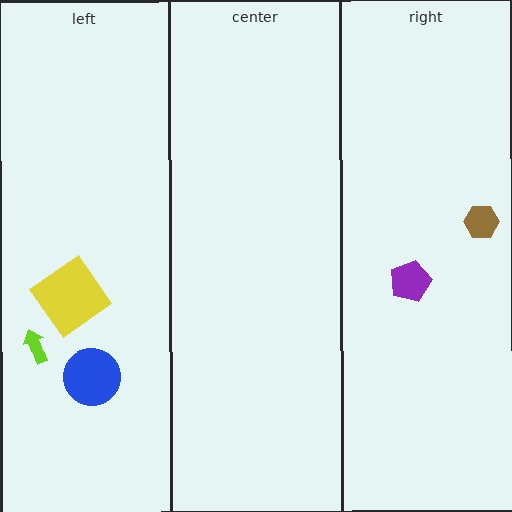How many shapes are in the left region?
3.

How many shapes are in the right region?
2.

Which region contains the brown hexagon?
The right region.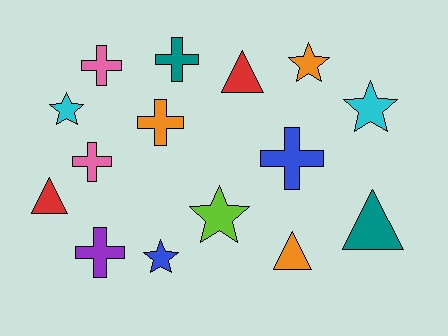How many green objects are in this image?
There are no green objects.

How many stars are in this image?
There are 5 stars.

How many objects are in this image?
There are 15 objects.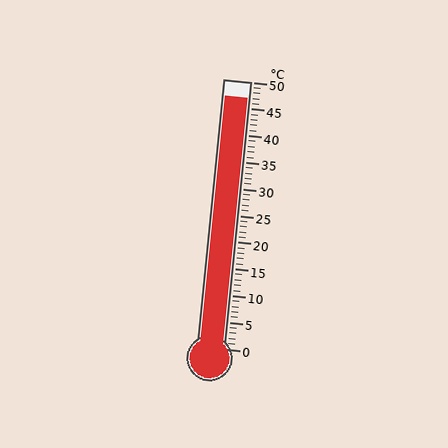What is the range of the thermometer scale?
The thermometer scale ranges from 0°C to 50°C.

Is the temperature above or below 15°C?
The temperature is above 15°C.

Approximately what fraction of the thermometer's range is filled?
The thermometer is filled to approximately 95% of its range.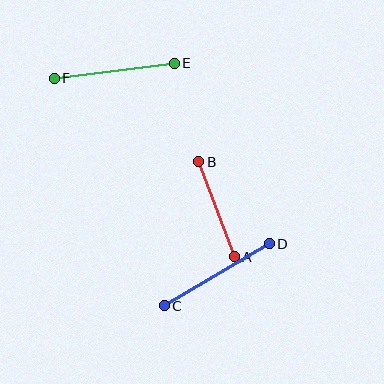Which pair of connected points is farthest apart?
Points C and D are farthest apart.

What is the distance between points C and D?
The distance is approximately 122 pixels.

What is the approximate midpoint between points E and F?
The midpoint is at approximately (114, 71) pixels.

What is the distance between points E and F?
The distance is approximately 121 pixels.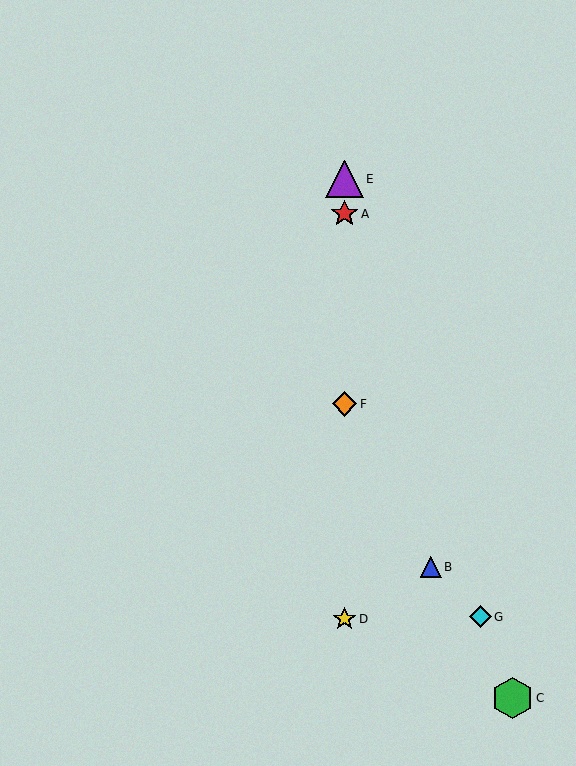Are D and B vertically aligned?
No, D is at x≈344 and B is at x≈431.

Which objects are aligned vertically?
Objects A, D, E, F are aligned vertically.